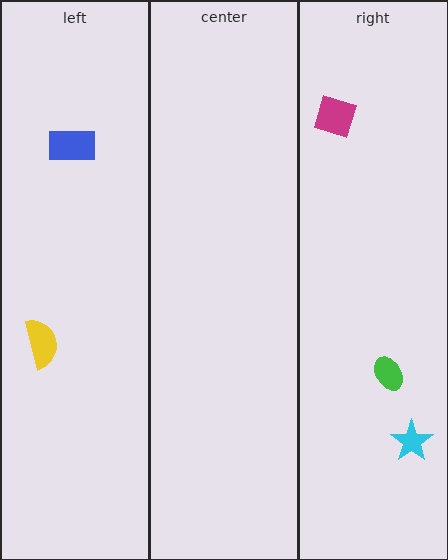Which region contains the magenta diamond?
The right region.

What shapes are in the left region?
The yellow semicircle, the blue rectangle.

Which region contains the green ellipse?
The right region.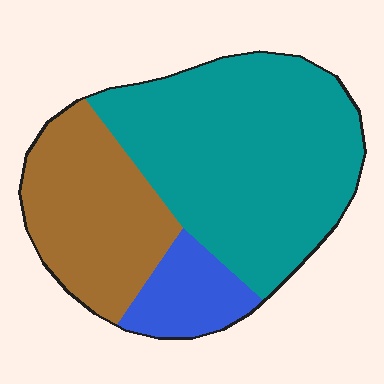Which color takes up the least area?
Blue, at roughly 10%.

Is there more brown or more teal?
Teal.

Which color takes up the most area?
Teal, at roughly 60%.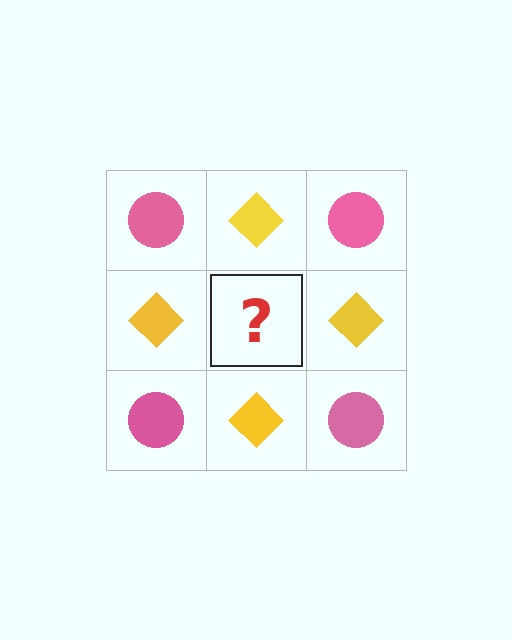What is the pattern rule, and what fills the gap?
The rule is that it alternates pink circle and yellow diamond in a checkerboard pattern. The gap should be filled with a pink circle.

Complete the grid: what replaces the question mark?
The question mark should be replaced with a pink circle.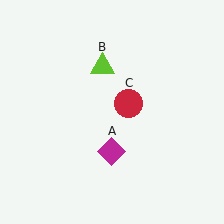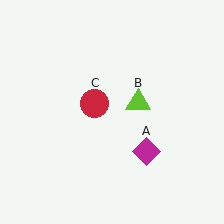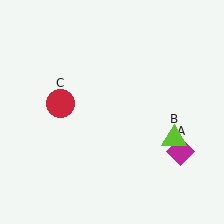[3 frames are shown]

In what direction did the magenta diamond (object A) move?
The magenta diamond (object A) moved right.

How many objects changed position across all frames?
3 objects changed position: magenta diamond (object A), lime triangle (object B), red circle (object C).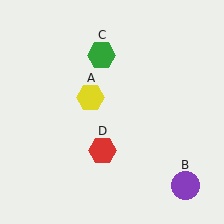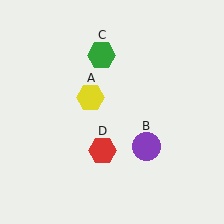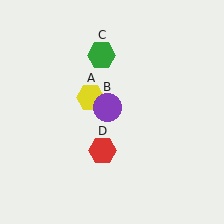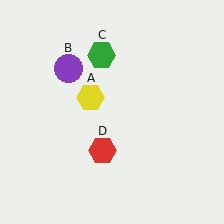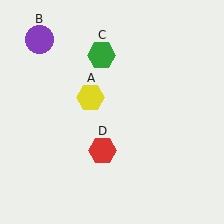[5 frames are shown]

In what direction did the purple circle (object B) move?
The purple circle (object B) moved up and to the left.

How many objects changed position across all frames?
1 object changed position: purple circle (object B).